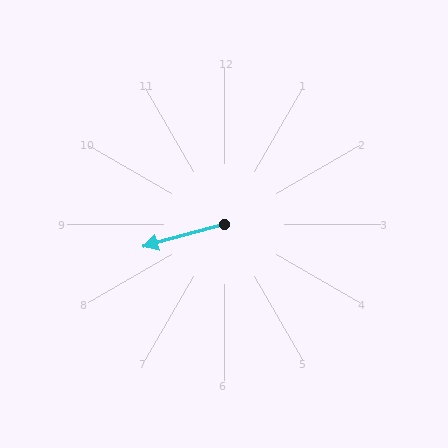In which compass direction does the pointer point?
West.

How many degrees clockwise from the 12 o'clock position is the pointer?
Approximately 255 degrees.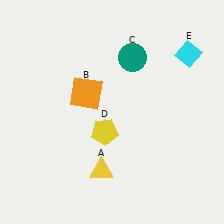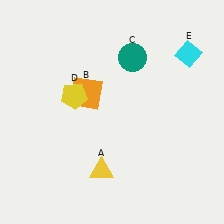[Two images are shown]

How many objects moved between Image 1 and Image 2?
1 object moved between the two images.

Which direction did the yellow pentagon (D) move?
The yellow pentagon (D) moved up.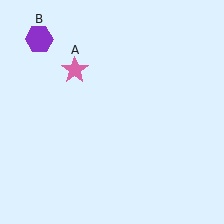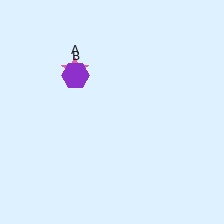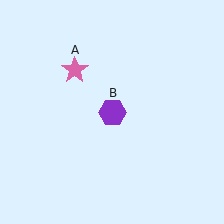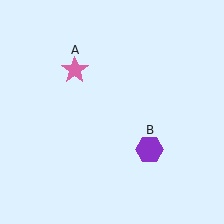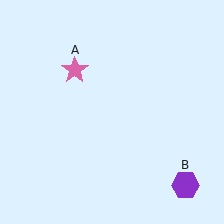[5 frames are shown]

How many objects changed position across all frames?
1 object changed position: purple hexagon (object B).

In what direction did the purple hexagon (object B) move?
The purple hexagon (object B) moved down and to the right.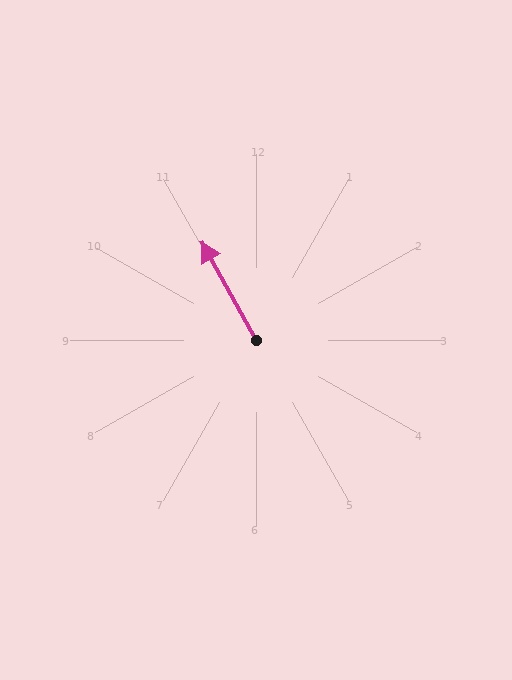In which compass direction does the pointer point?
Northwest.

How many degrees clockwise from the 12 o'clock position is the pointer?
Approximately 331 degrees.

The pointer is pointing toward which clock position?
Roughly 11 o'clock.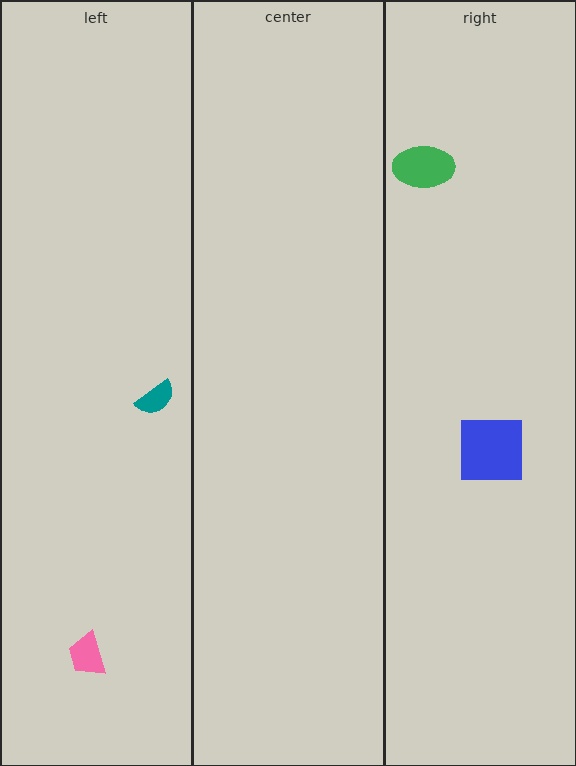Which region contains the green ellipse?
The right region.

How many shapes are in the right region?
2.